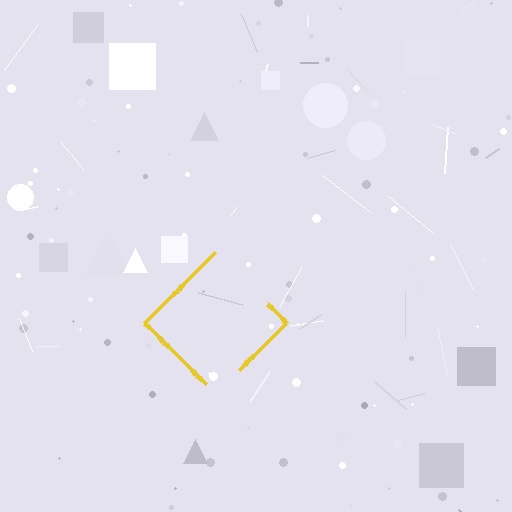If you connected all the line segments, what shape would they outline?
They would outline a diamond.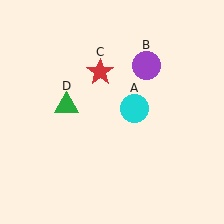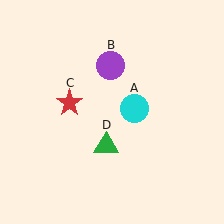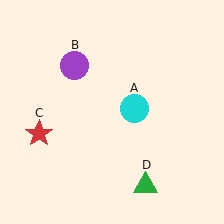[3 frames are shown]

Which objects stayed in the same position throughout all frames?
Cyan circle (object A) remained stationary.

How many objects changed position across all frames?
3 objects changed position: purple circle (object B), red star (object C), green triangle (object D).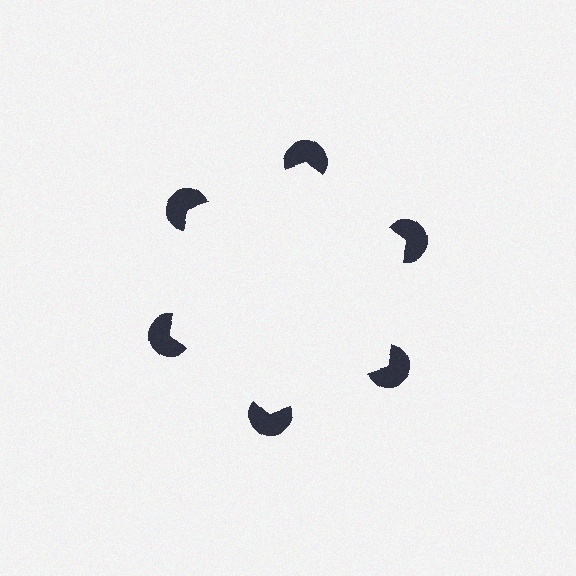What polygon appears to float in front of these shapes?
An illusory hexagon — its edges are inferred from the aligned wedge cuts in the pac-man discs, not physically drawn.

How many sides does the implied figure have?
6 sides.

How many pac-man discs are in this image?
There are 6 — one at each vertex of the illusory hexagon.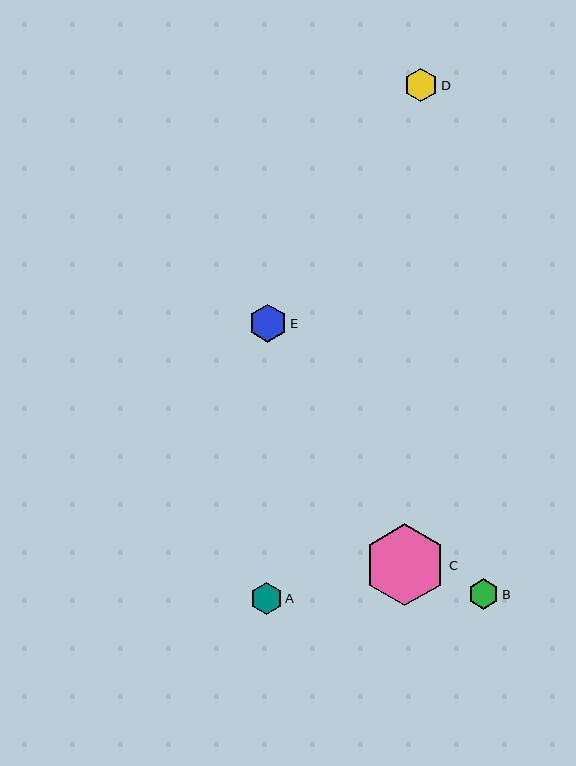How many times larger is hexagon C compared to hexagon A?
Hexagon C is approximately 2.6 times the size of hexagon A.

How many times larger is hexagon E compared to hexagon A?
Hexagon E is approximately 1.2 times the size of hexagon A.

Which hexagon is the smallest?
Hexagon B is the smallest with a size of approximately 31 pixels.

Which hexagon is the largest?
Hexagon C is the largest with a size of approximately 82 pixels.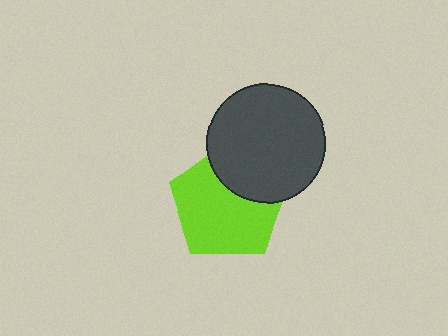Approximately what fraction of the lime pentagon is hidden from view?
Roughly 30% of the lime pentagon is hidden behind the dark gray circle.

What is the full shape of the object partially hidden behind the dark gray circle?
The partially hidden object is a lime pentagon.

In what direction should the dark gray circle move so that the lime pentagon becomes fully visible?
The dark gray circle should move up. That is the shortest direction to clear the overlap and leave the lime pentagon fully visible.